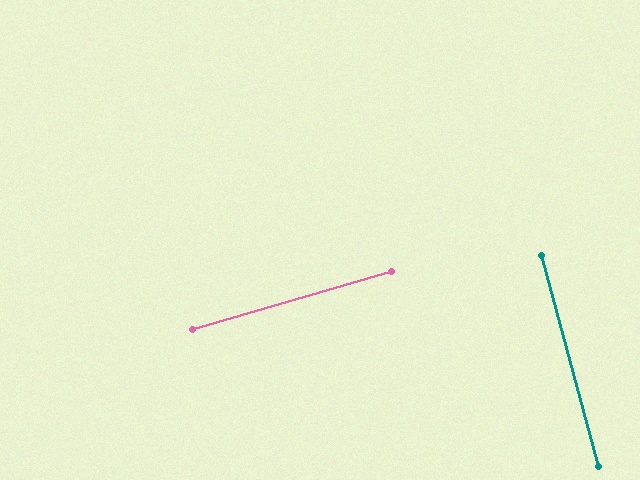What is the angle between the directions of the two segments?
Approximately 89 degrees.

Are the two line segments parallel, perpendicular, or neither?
Perpendicular — they meet at approximately 89°.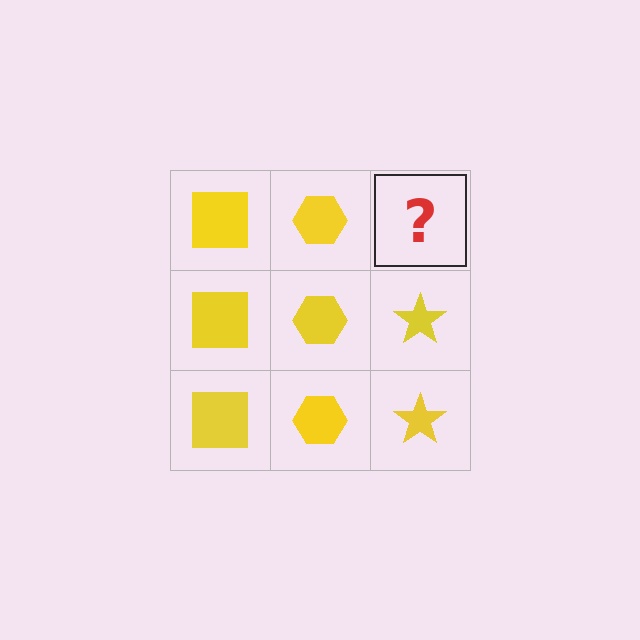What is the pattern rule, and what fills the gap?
The rule is that each column has a consistent shape. The gap should be filled with a yellow star.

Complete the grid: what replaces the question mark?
The question mark should be replaced with a yellow star.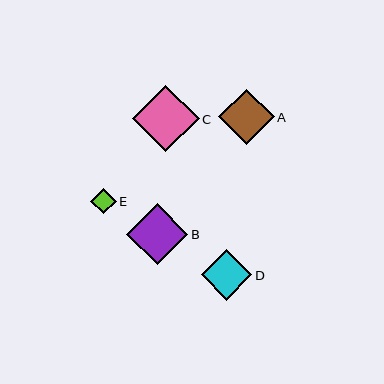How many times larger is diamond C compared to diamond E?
Diamond C is approximately 2.6 times the size of diamond E.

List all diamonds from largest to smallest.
From largest to smallest: C, B, A, D, E.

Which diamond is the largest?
Diamond C is the largest with a size of approximately 66 pixels.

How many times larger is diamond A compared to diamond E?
Diamond A is approximately 2.2 times the size of diamond E.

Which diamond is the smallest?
Diamond E is the smallest with a size of approximately 26 pixels.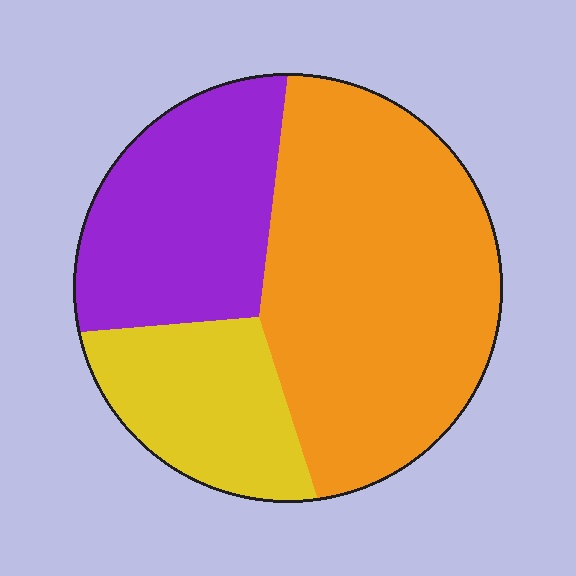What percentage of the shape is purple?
Purple takes up about one quarter (1/4) of the shape.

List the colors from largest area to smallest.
From largest to smallest: orange, purple, yellow.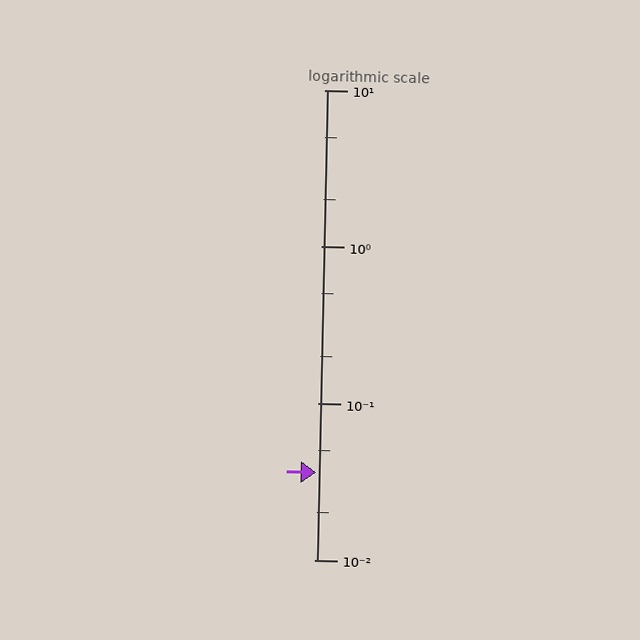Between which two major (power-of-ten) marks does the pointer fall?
The pointer is between 0.01 and 0.1.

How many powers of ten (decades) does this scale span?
The scale spans 3 decades, from 0.01 to 10.